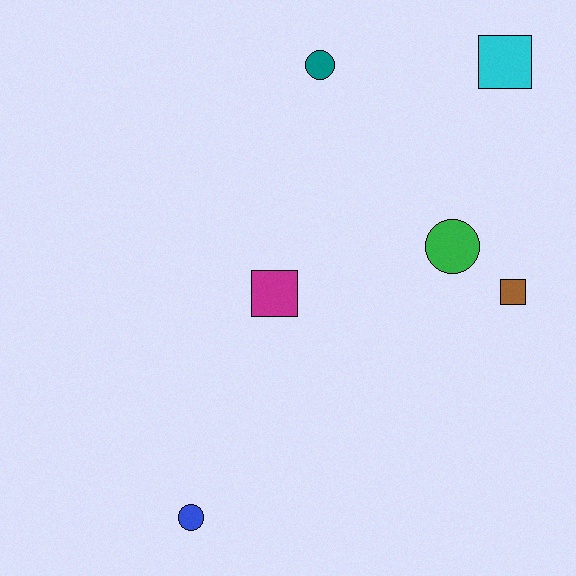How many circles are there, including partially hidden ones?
There are 3 circles.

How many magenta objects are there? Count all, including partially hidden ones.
There is 1 magenta object.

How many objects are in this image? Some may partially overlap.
There are 6 objects.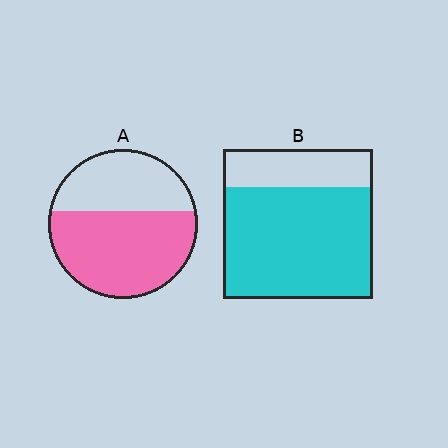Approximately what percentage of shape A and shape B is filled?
A is approximately 60% and B is approximately 75%.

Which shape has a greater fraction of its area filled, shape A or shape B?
Shape B.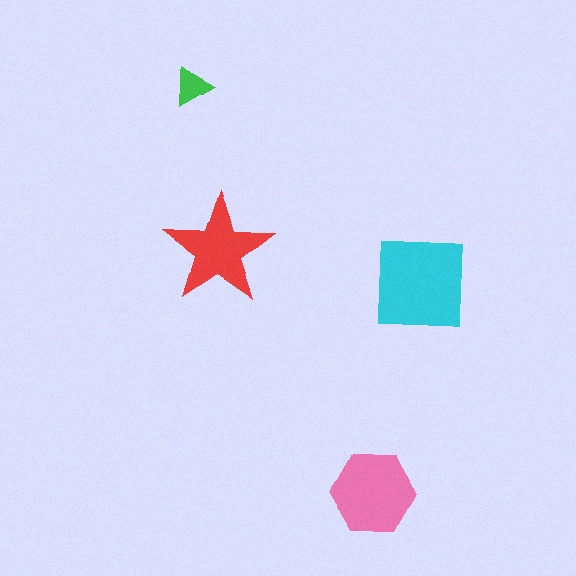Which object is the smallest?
The green triangle.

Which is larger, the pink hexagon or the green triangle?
The pink hexagon.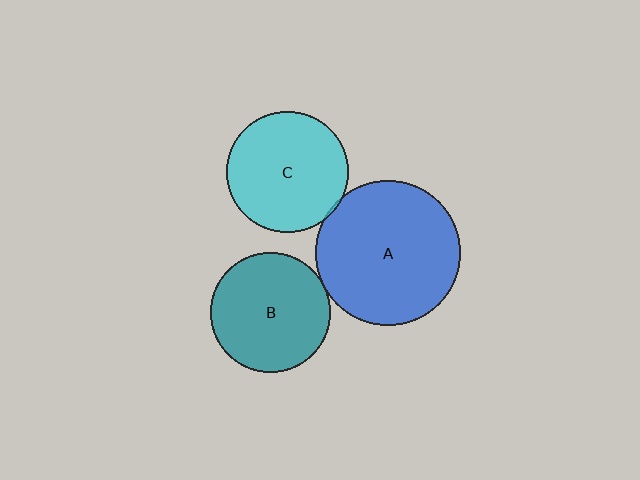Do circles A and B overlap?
Yes.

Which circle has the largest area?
Circle A (blue).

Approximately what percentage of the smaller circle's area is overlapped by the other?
Approximately 5%.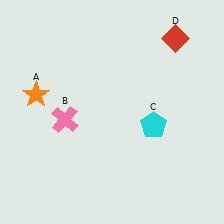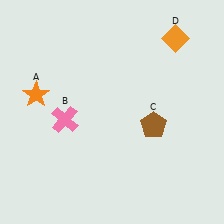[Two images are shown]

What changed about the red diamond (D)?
In Image 1, D is red. In Image 2, it changed to orange.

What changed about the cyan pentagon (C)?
In Image 1, C is cyan. In Image 2, it changed to brown.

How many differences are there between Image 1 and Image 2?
There are 2 differences between the two images.